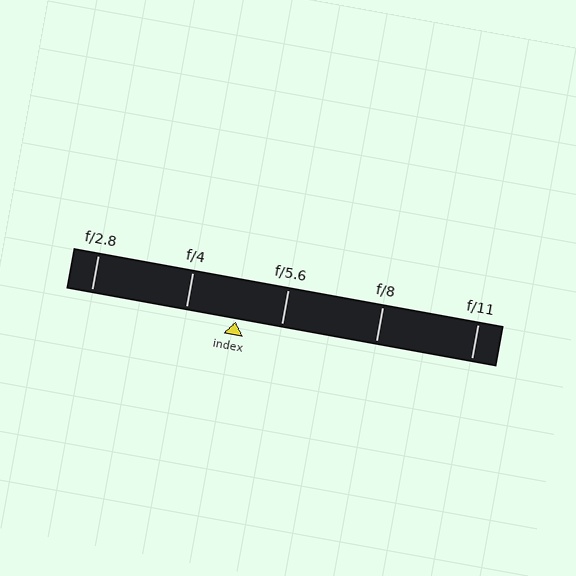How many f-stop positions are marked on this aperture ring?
There are 5 f-stop positions marked.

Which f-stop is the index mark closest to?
The index mark is closest to f/5.6.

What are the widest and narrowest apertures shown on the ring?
The widest aperture shown is f/2.8 and the narrowest is f/11.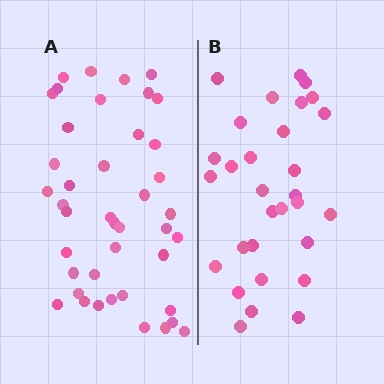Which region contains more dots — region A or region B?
Region A (the left region) has more dots.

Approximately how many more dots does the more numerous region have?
Region A has roughly 12 or so more dots than region B.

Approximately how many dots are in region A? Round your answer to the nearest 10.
About 40 dots. (The exact count is 42, which rounds to 40.)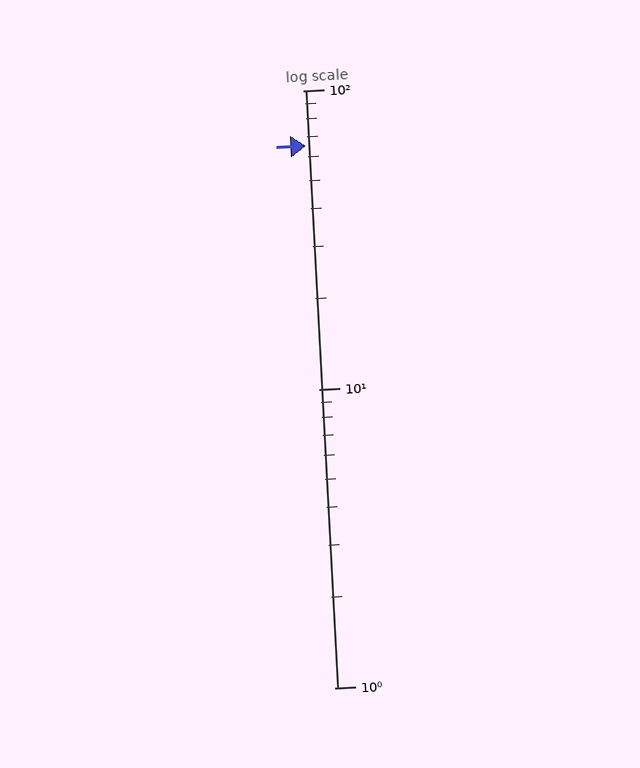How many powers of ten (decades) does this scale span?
The scale spans 2 decades, from 1 to 100.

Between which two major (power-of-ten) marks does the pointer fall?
The pointer is between 10 and 100.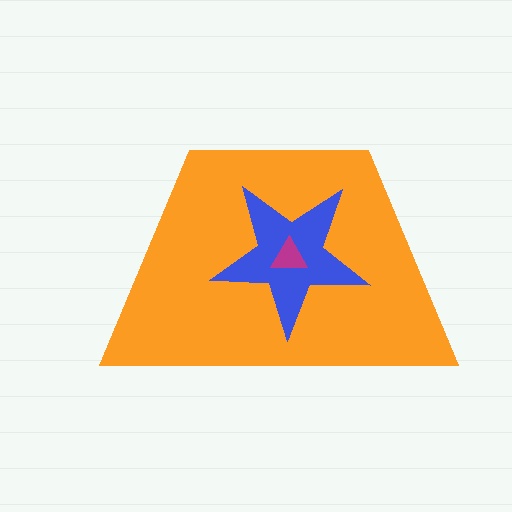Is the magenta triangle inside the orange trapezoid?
Yes.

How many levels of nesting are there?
3.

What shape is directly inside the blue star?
The magenta triangle.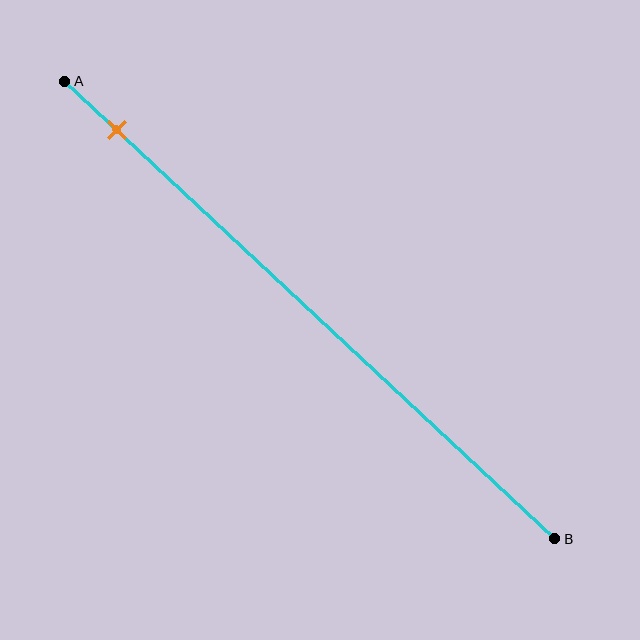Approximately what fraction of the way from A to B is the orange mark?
The orange mark is approximately 10% of the way from A to B.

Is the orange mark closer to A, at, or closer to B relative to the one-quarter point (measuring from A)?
The orange mark is closer to point A than the one-quarter point of segment AB.